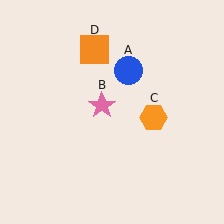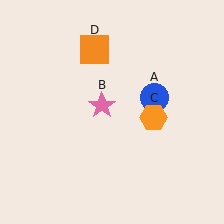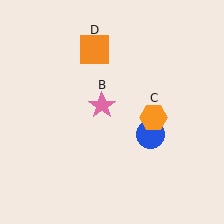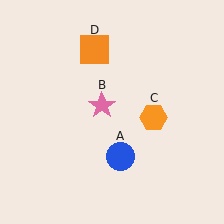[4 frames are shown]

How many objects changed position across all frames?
1 object changed position: blue circle (object A).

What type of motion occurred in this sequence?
The blue circle (object A) rotated clockwise around the center of the scene.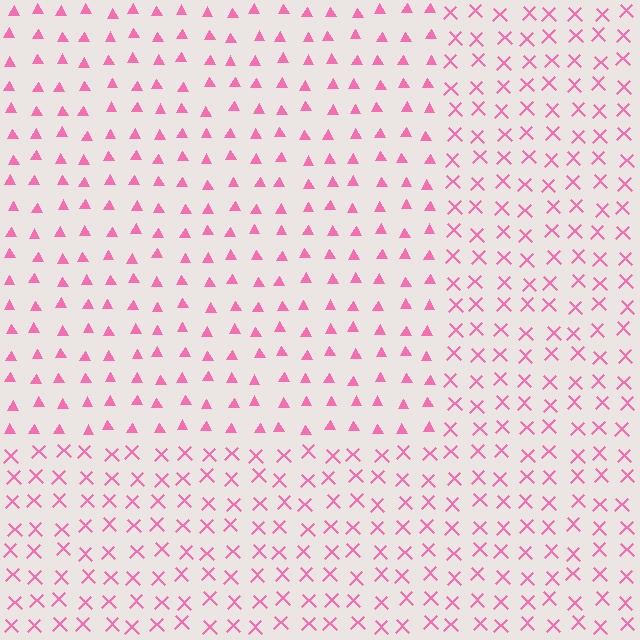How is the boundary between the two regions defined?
The boundary is defined by a change in element shape: triangles inside vs. X marks outside. All elements share the same color and spacing.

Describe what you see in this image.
The image is filled with small pink elements arranged in a uniform grid. A rectangle-shaped region contains triangles, while the surrounding area contains X marks. The boundary is defined purely by the change in element shape.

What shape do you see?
I see a rectangle.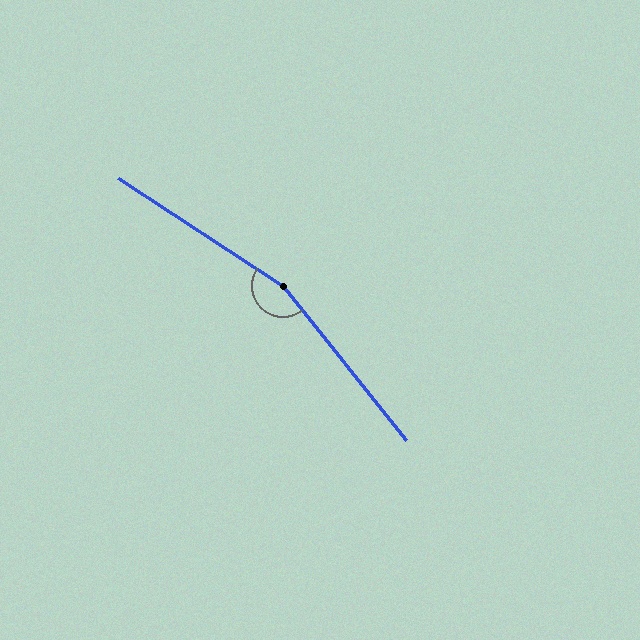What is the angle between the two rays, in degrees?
Approximately 162 degrees.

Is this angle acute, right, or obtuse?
It is obtuse.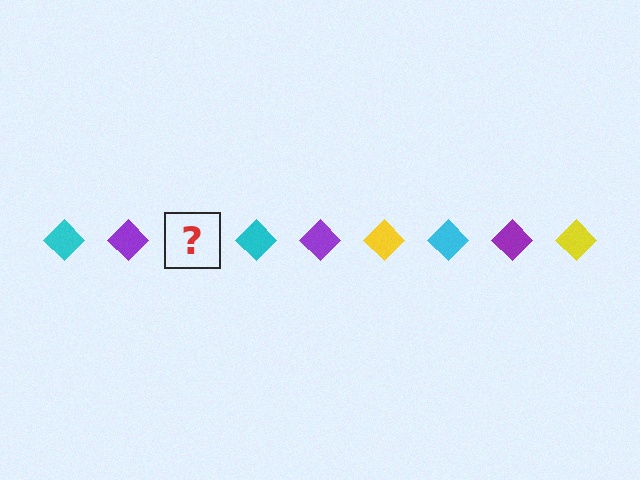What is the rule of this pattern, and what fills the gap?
The rule is that the pattern cycles through cyan, purple, yellow diamonds. The gap should be filled with a yellow diamond.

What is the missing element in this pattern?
The missing element is a yellow diamond.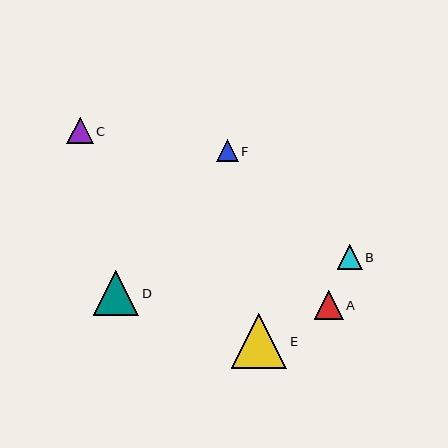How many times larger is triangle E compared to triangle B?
Triangle E is approximately 2.2 times the size of triangle B.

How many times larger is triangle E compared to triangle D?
Triangle E is approximately 1.2 times the size of triangle D.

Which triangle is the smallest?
Triangle F is the smallest with a size of approximately 22 pixels.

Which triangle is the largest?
Triangle E is the largest with a size of approximately 55 pixels.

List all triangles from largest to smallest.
From largest to smallest: E, D, A, C, B, F.